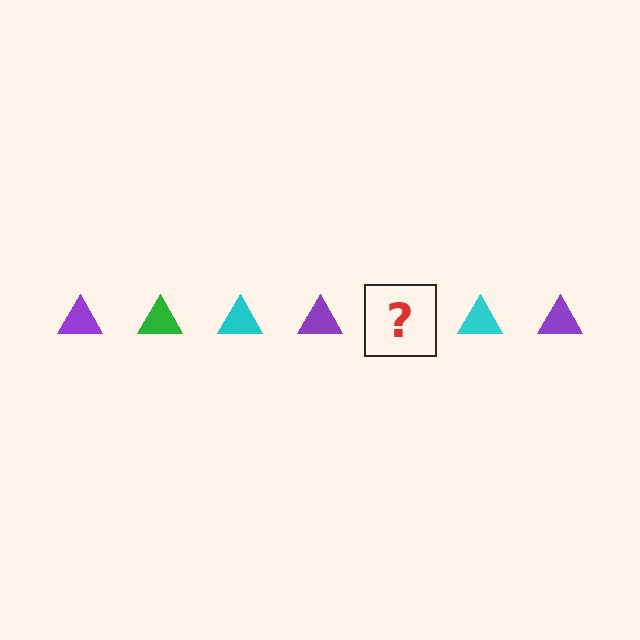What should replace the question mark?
The question mark should be replaced with a green triangle.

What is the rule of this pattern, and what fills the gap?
The rule is that the pattern cycles through purple, green, cyan triangles. The gap should be filled with a green triangle.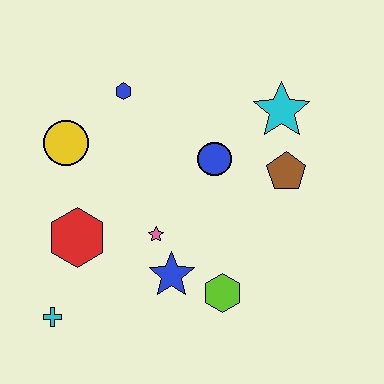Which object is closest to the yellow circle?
The blue hexagon is closest to the yellow circle.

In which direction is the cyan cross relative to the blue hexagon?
The cyan cross is below the blue hexagon.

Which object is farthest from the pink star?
The cyan star is farthest from the pink star.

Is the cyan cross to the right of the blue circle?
No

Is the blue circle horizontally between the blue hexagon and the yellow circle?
No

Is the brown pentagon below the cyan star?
Yes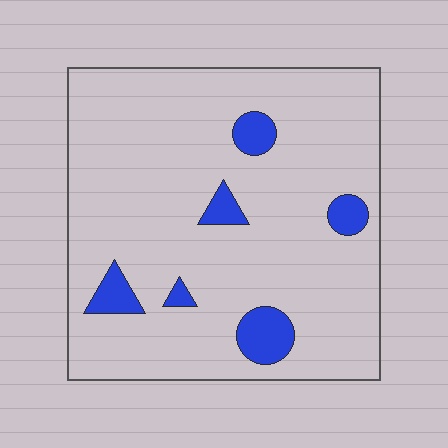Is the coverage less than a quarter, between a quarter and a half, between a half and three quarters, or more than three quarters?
Less than a quarter.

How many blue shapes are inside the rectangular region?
6.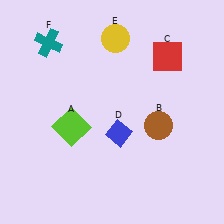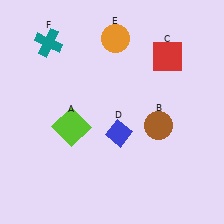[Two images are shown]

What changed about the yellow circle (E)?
In Image 1, E is yellow. In Image 2, it changed to orange.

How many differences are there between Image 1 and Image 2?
There is 1 difference between the two images.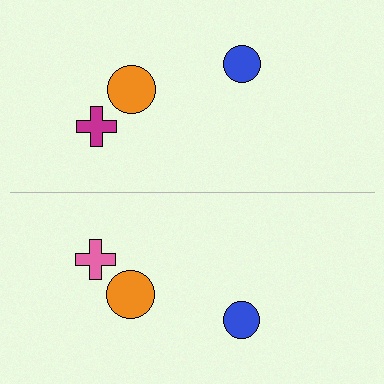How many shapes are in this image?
There are 6 shapes in this image.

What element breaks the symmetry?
The pink cross on the bottom side breaks the symmetry — its mirror counterpart is magenta.